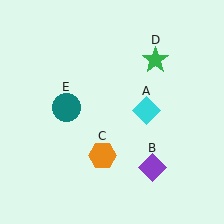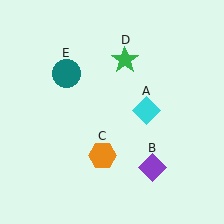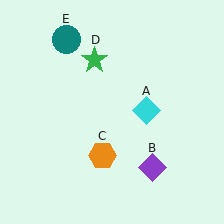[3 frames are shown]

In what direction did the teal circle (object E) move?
The teal circle (object E) moved up.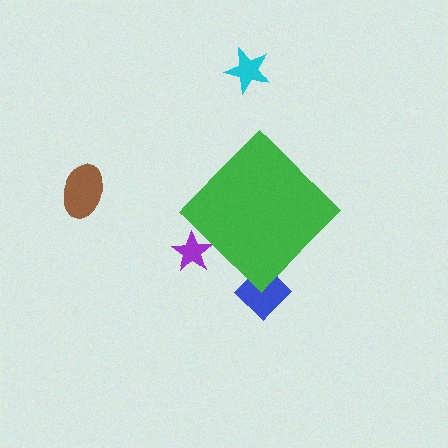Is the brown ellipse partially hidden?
No, the brown ellipse is fully visible.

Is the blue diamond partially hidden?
Yes, the blue diamond is partially hidden behind the green diamond.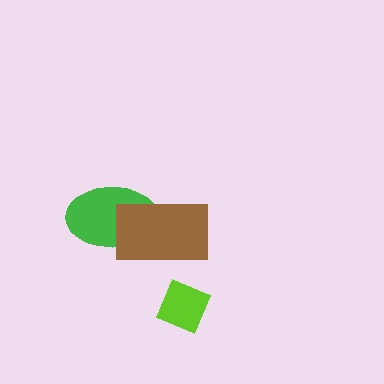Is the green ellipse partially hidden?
Yes, it is partially covered by another shape.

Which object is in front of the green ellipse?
The brown rectangle is in front of the green ellipse.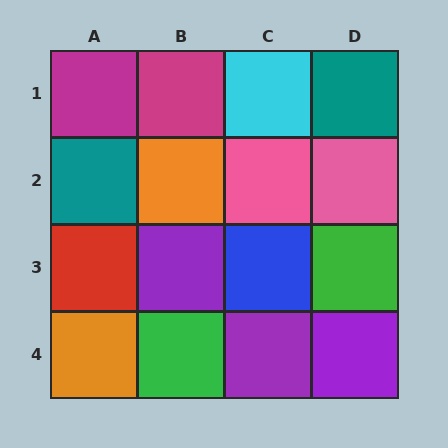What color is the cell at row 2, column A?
Teal.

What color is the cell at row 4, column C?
Purple.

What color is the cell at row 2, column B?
Orange.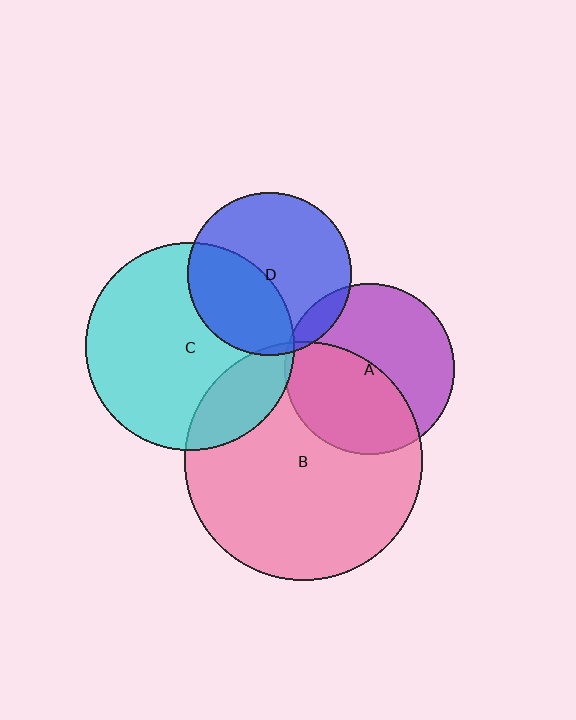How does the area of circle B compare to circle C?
Approximately 1.3 times.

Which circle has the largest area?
Circle B (pink).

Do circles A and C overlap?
Yes.